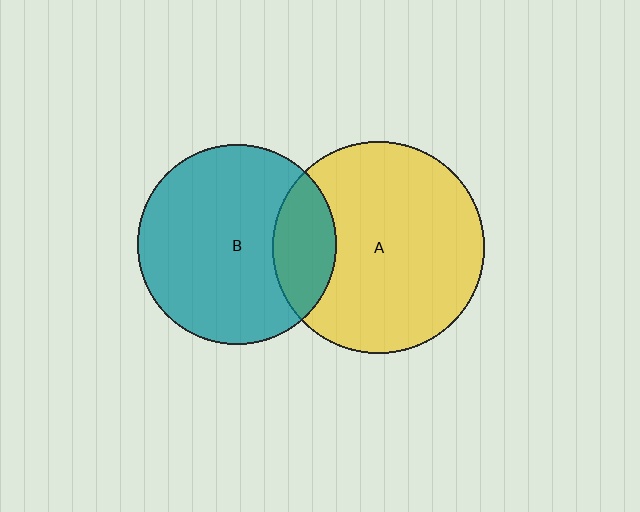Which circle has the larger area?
Circle A (yellow).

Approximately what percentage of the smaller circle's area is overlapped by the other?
Approximately 20%.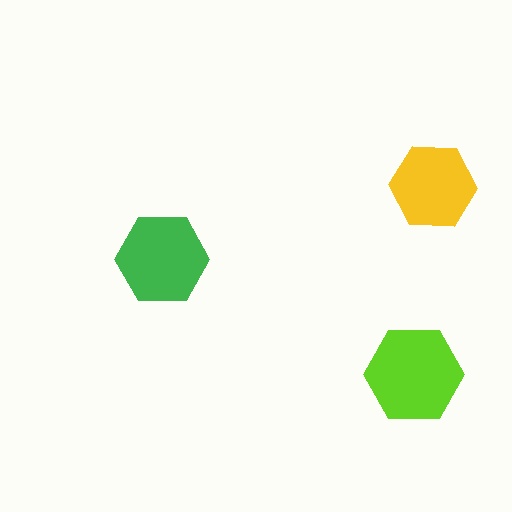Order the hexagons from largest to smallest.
the lime one, the green one, the yellow one.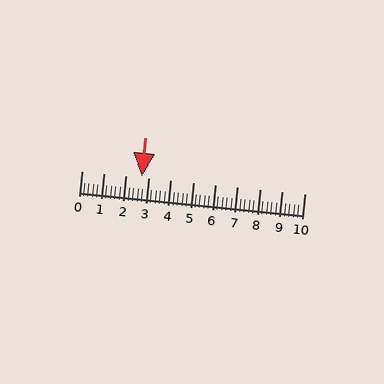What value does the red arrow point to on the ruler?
The red arrow points to approximately 2.7.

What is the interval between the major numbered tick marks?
The major tick marks are spaced 1 units apart.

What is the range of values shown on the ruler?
The ruler shows values from 0 to 10.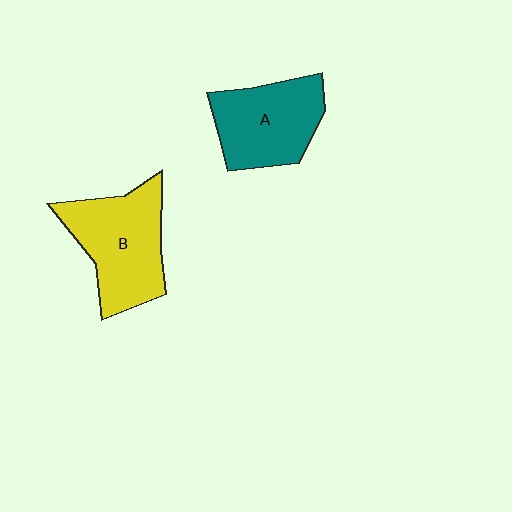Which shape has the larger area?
Shape B (yellow).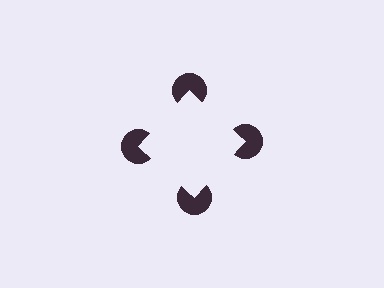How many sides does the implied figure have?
4 sides.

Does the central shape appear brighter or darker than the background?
It typically appears slightly brighter than the background, even though no actual brightness change is drawn.